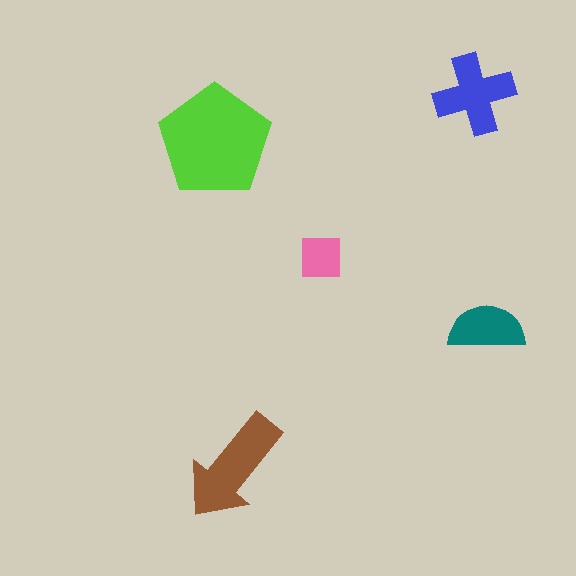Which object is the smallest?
The pink square.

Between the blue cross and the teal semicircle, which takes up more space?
The blue cross.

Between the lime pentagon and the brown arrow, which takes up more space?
The lime pentagon.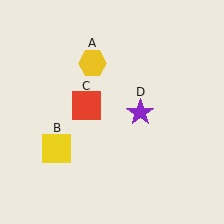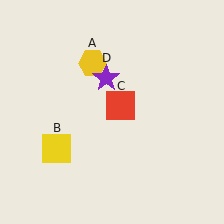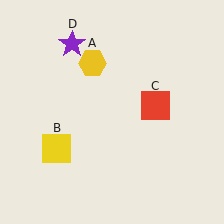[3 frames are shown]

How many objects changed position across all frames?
2 objects changed position: red square (object C), purple star (object D).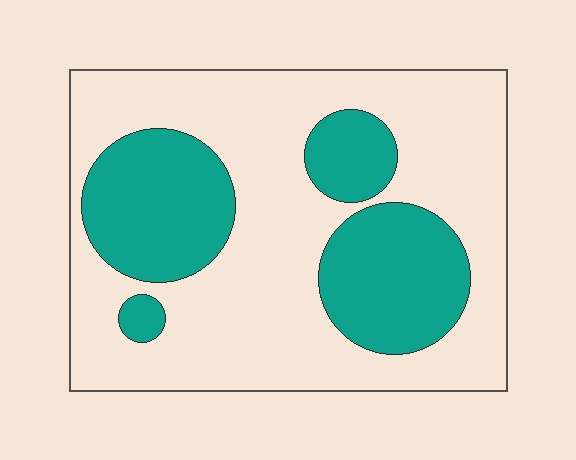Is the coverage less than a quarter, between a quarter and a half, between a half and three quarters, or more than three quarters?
Between a quarter and a half.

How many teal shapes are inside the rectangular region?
4.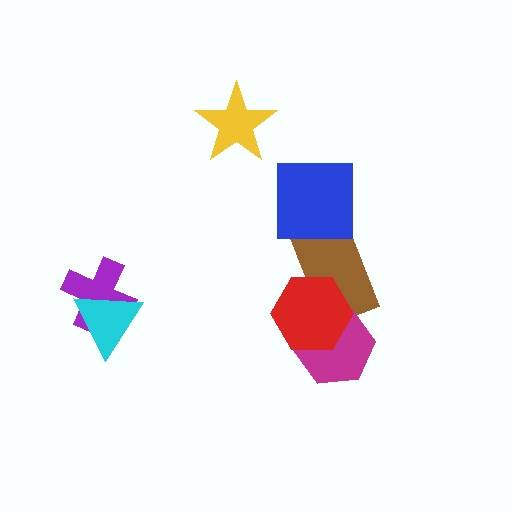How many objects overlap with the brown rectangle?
3 objects overlap with the brown rectangle.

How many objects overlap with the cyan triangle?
1 object overlaps with the cyan triangle.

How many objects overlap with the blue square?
1 object overlaps with the blue square.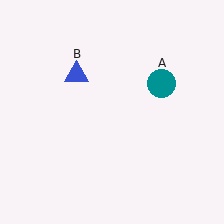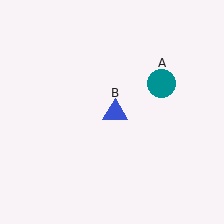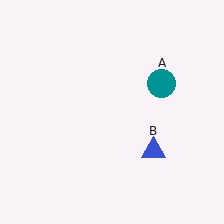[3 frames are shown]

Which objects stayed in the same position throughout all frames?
Teal circle (object A) remained stationary.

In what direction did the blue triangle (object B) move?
The blue triangle (object B) moved down and to the right.